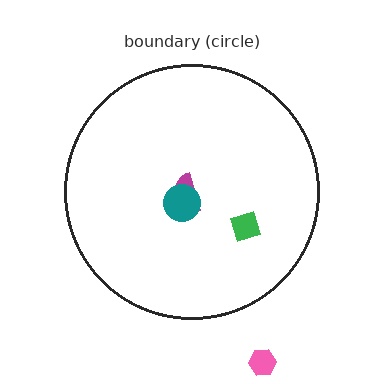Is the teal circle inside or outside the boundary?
Inside.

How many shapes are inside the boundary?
3 inside, 1 outside.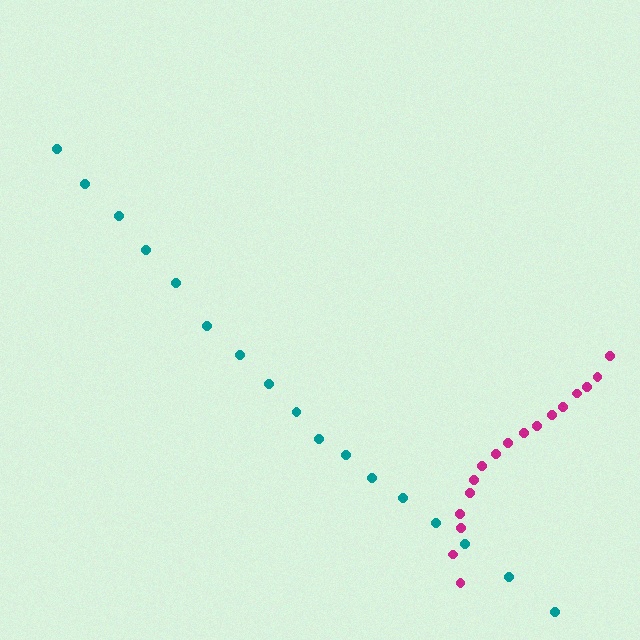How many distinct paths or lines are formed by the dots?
There are 2 distinct paths.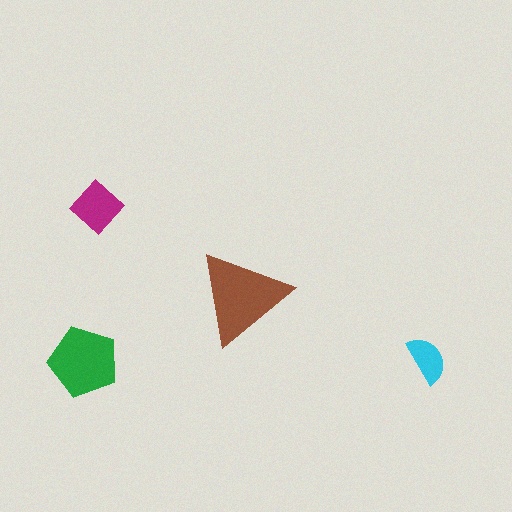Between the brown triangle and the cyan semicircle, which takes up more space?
The brown triangle.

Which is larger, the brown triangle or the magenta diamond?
The brown triangle.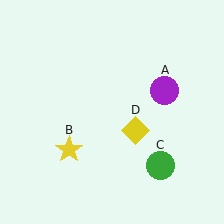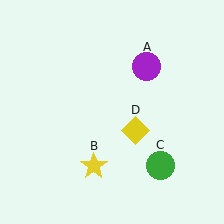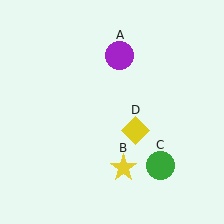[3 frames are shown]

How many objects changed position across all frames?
2 objects changed position: purple circle (object A), yellow star (object B).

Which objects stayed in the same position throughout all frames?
Green circle (object C) and yellow diamond (object D) remained stationary.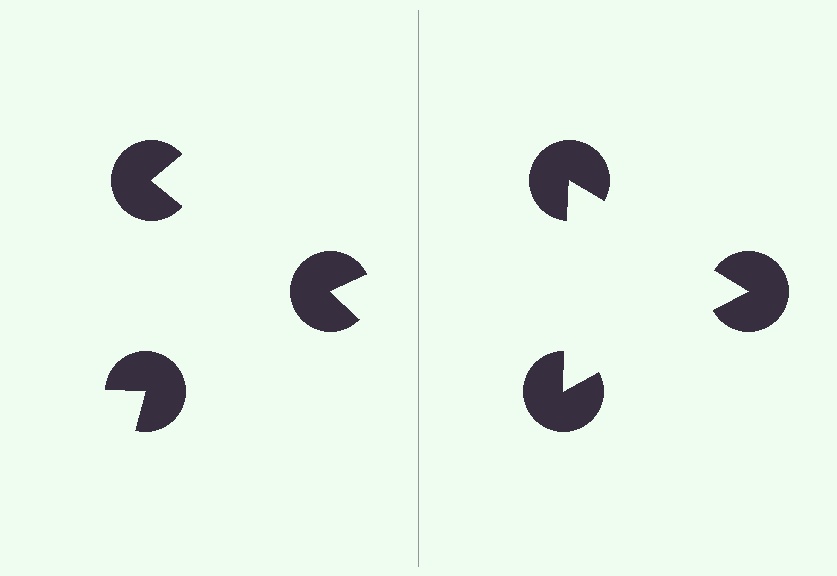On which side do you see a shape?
An illusory triangle appears on the right side. On the left side the wedge cuts are rotated, so no coherent shape forms.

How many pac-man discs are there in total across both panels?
6 — 3 on each side.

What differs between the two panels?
The pac-man discs are positioned identically on both sides; only the wedge orientations differ. On the right they align to a triangle; on the left they are misaligned.